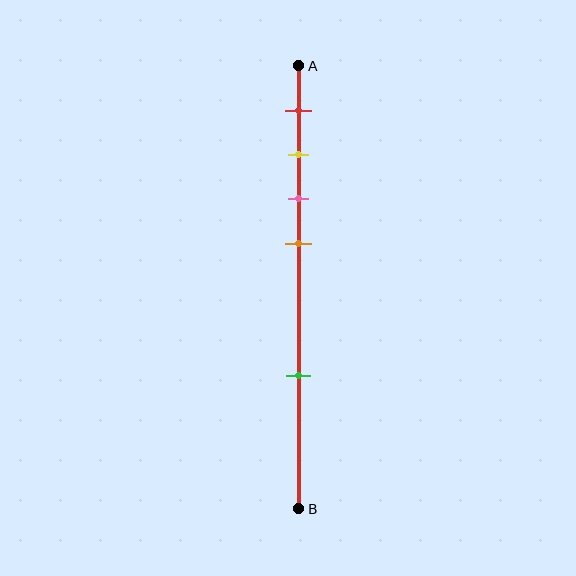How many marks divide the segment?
There are 5 marks dividing the segment.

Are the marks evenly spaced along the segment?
No, the marks are not evenly spaced.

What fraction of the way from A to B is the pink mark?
The pink mark is approximately 30% (0.3) of the way from A to B.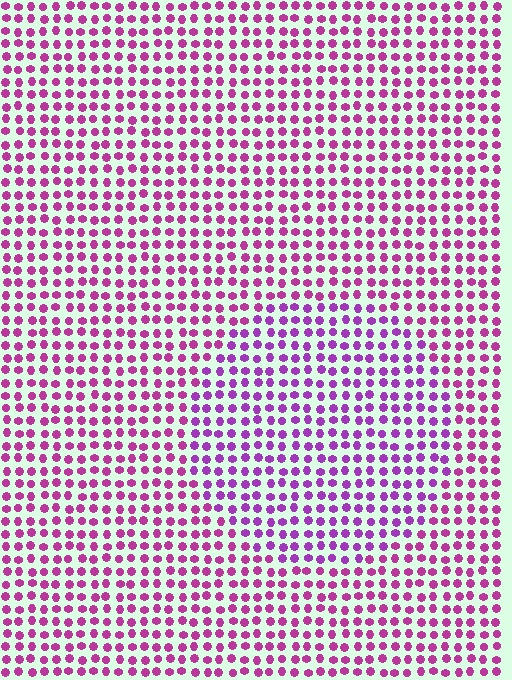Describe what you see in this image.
The image is filled with small magenta elements in a uniform arrangement. A circle-shaped region is visible where the elements are tinted to a slightly different hue, forming a subtle color boundary.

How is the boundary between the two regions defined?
The boundary is defined purely by a slight shift in hue (about 25 degrees). Spacing, size, and orientation are identical on both sides.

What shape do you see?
I see a circle.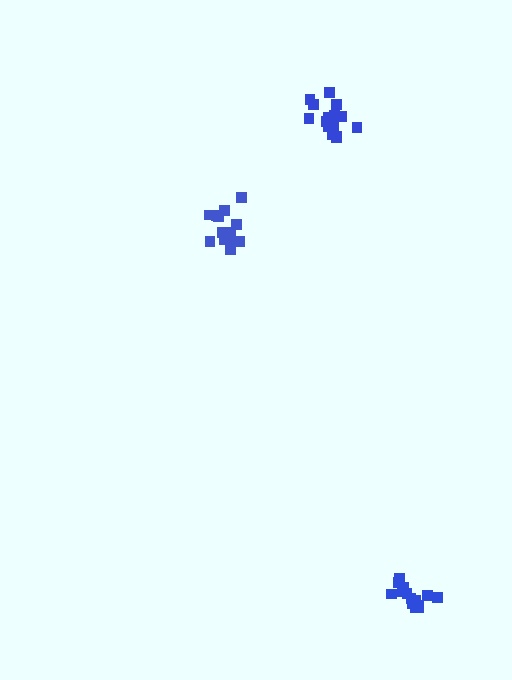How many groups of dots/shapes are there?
There are 3 groups.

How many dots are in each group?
Group 1: 19 dots, Group 2: 14 dots, Group 3: 14 dots (47 total).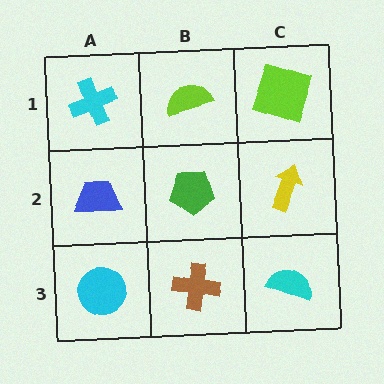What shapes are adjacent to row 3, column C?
A yellow arrow (row 2, column C), a brown cross (row 3, column B).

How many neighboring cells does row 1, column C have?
2.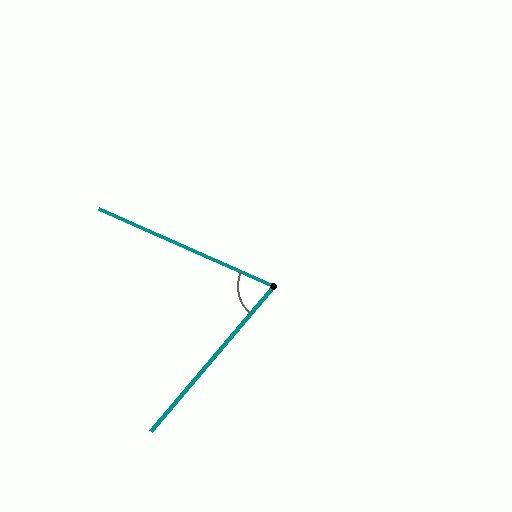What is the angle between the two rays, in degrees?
Approximately 73 degrees.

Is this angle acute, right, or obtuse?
It is acute.